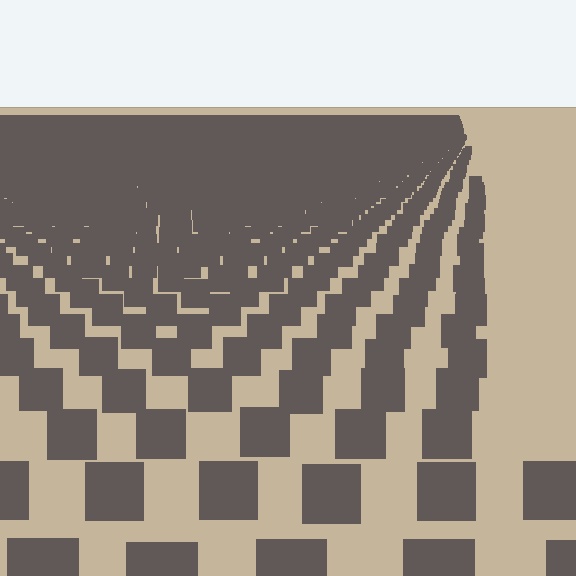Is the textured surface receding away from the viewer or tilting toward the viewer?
The surface is receding away from the viewer. Texture elements get smaller and denser toward the top.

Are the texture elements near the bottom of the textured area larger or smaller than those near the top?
Larger. Near the bottom, elements are closer to the viewer and appear at a bigger on-screen size.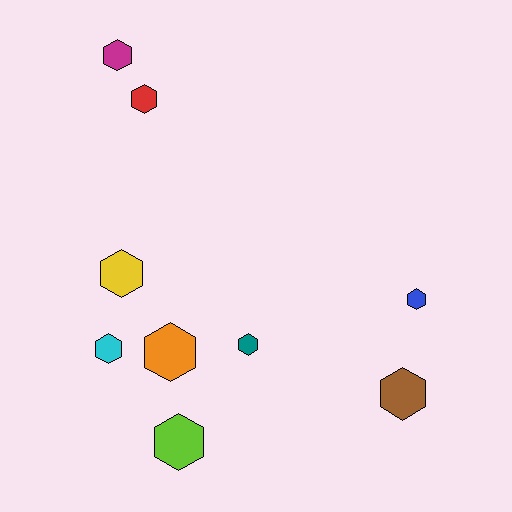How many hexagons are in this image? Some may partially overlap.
There are 9 hexagons.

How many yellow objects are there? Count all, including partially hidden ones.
There is 1 yellow object.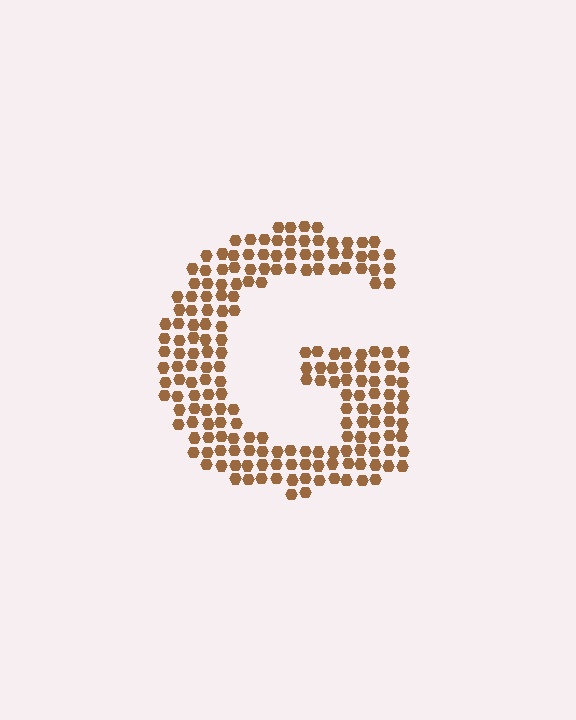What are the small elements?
The small elements are hexagons.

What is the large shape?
The large shape is the letter G.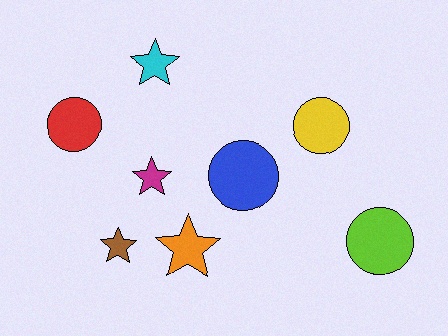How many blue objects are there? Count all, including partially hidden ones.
There is 1 blue object.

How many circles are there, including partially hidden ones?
There are 4 circles.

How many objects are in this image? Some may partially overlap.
There are 8 objects.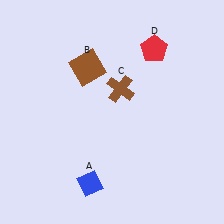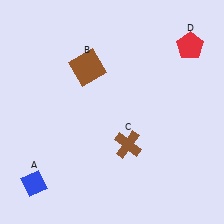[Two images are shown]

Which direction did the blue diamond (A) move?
The blue diamond (A) moved left.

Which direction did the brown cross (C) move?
The brown cross (C) moved down.